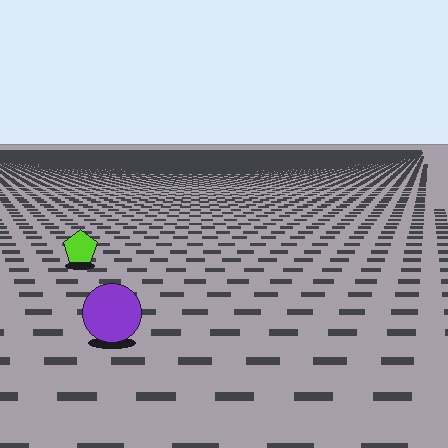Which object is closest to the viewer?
The purple circle is closest. The texture marks near it are larger and more spread out.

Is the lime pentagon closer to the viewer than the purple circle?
No. The purple circle is closer — you can tell from the texture gradient: the ground texture is coarser near it.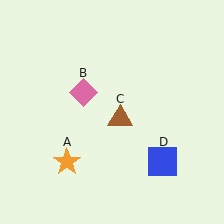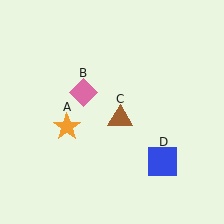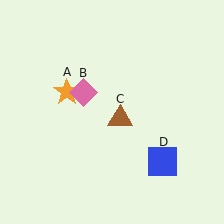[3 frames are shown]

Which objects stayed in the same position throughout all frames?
Pink diamond (object B) and brown triangle (object C) and blue square (object D) remained stationary.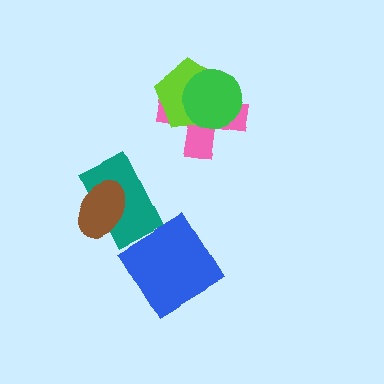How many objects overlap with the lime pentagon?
2 objects overlap with the lime pentagon.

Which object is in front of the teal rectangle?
The brown ellipse is in front of the teal rectangle.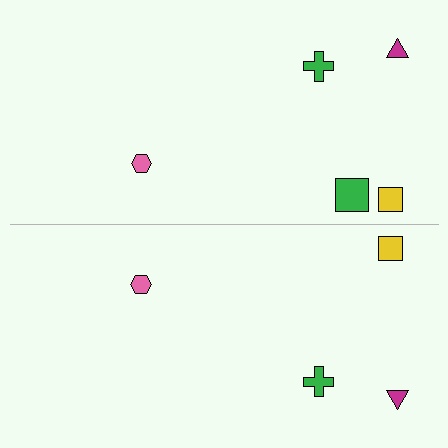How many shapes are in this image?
There are 9 shapes in this image.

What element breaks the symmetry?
A green square is missing from the bottom side.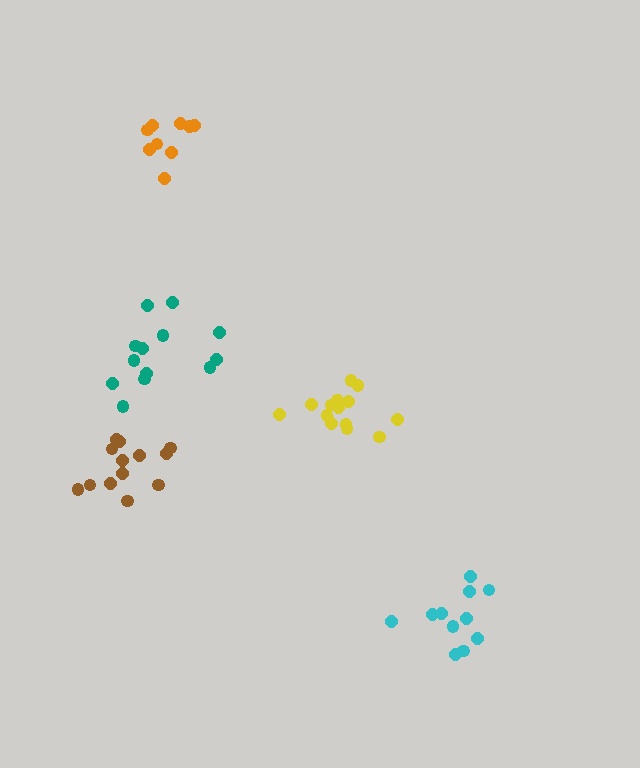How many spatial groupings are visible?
There are 5 spatial groupings.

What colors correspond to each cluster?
The clusters are colored: yellow, teal, brown, orange, cyan.